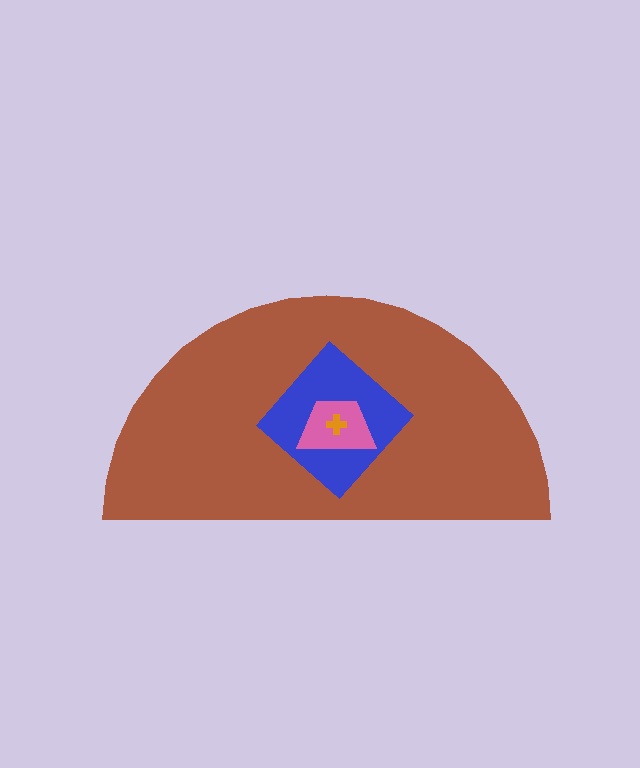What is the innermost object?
The orange cross.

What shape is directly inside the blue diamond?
The pink trapezoid.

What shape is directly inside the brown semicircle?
The blue diamond.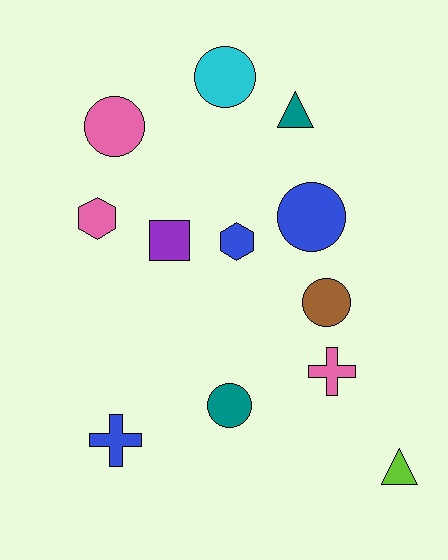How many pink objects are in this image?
There are 3 pink objects.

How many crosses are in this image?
There are 2 crosses.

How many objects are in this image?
There are 12 objects.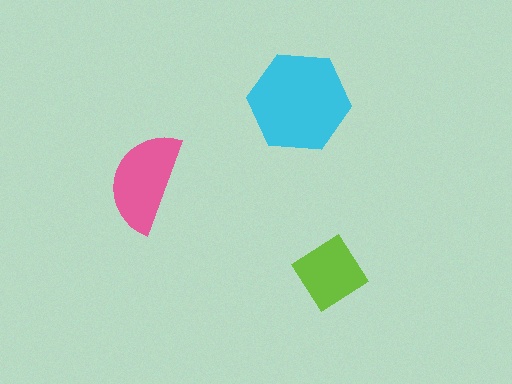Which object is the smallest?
The lime diamond.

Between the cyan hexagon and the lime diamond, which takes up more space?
The cyan hexagon.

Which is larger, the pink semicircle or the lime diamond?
The pink semicircle.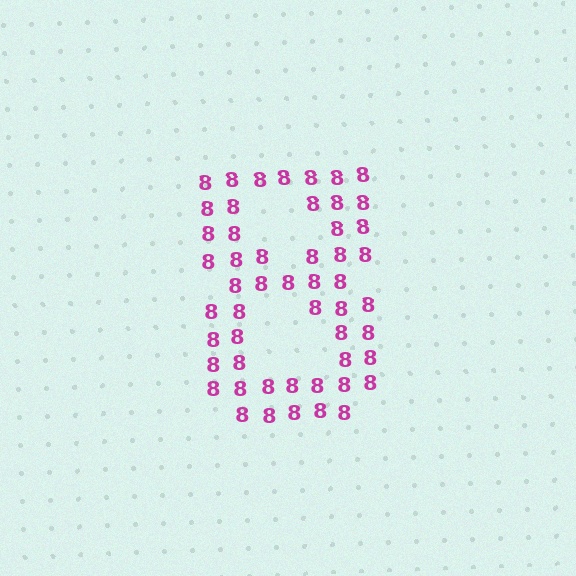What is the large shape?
The large shape is the digit 8.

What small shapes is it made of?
It is made of small digit 8's.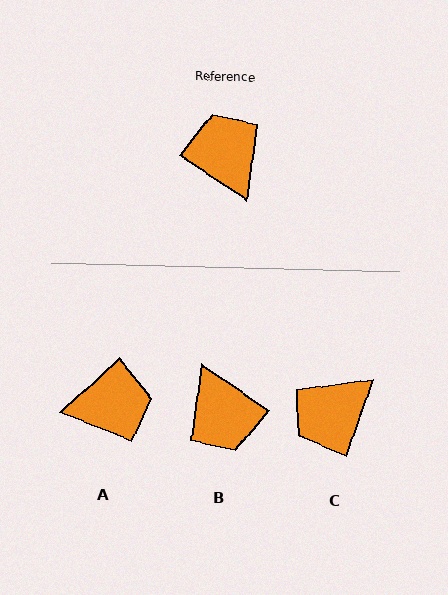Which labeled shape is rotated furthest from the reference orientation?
B, about 180 degrees away.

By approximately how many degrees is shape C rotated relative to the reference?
Approximately 106 degrees counter-clockwise.